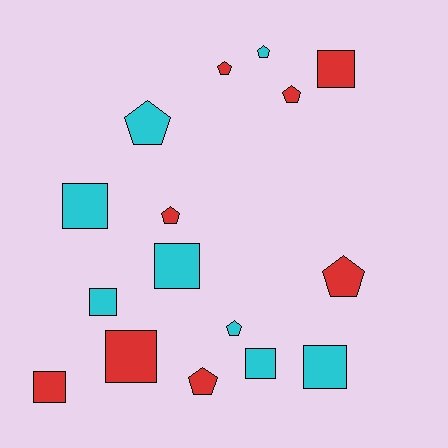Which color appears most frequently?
Cyan, with 8 objects.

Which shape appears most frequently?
Pentagon, with 8 objects.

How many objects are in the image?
There are 16 objects.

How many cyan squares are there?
There are 5 cyan squares.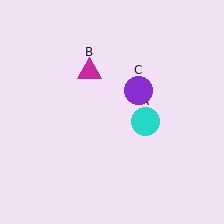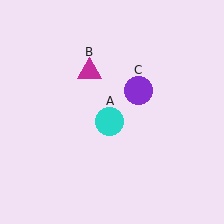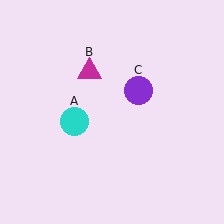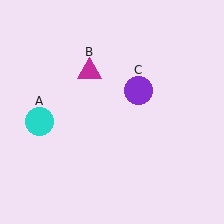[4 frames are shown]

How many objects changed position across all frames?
1 object changed position: cyan circle (object A).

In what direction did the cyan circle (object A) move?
The cyan circle (object A) moved left.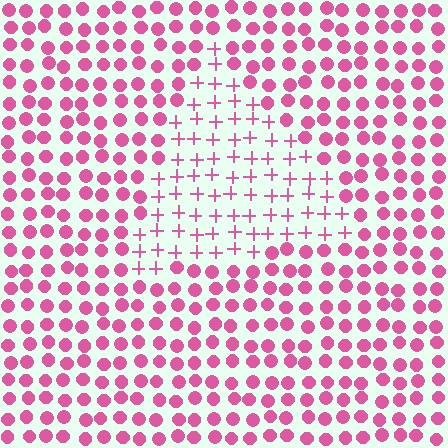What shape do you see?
I see a triangle.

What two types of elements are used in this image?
The image uses plus signs inside the triangle region and circles outside it.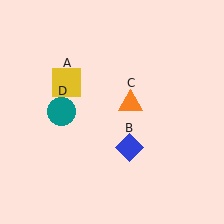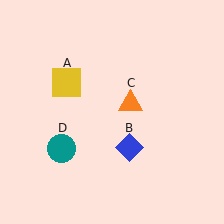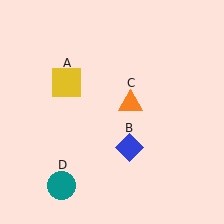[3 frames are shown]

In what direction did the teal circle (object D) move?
The teal circle (object D) moved down.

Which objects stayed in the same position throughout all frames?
Yellow square (object A) and blue diamond (object B) and orange triangle (object C) remained stationary.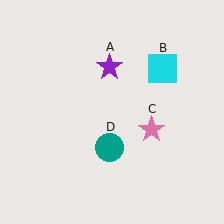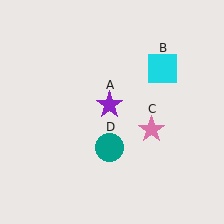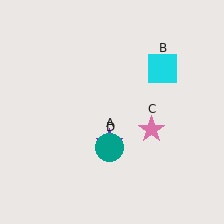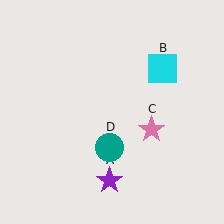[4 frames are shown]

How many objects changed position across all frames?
1 object changed position: purple star (object A).